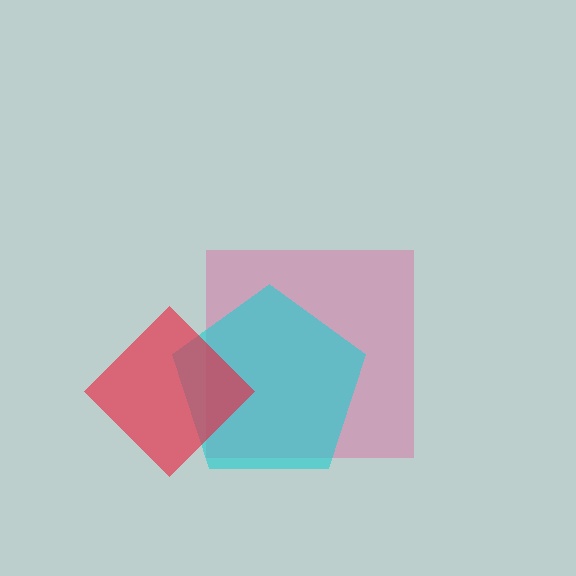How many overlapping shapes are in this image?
There are 3 overlapping shapes in the image.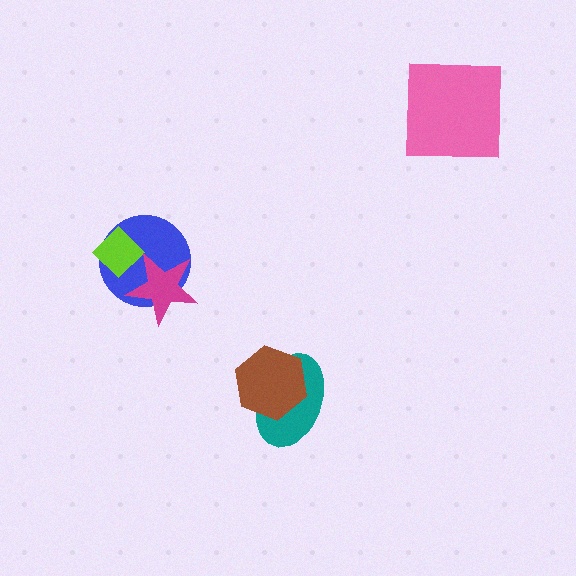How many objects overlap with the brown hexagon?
1 object overlaps with the brown hexagon.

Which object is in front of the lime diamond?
The magenta star is in front of the lime diamond.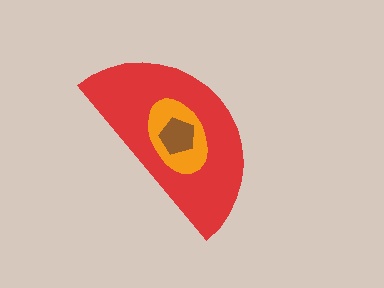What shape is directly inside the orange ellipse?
The brown pentagon.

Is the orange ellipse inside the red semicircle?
Yes.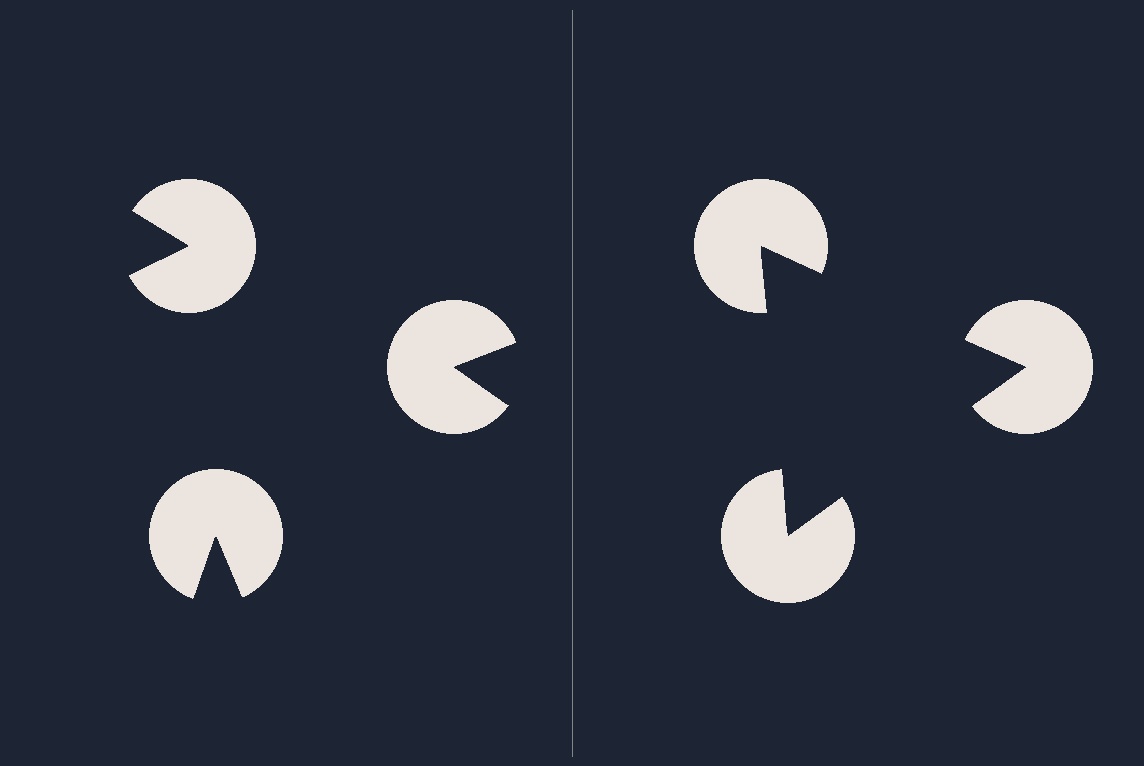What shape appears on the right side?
An illusory triangle.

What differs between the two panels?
The pac-man discs are positioned identically on both sides; only the wedge orientations differ. On the right they align to a triangle; on the left they are misaligned.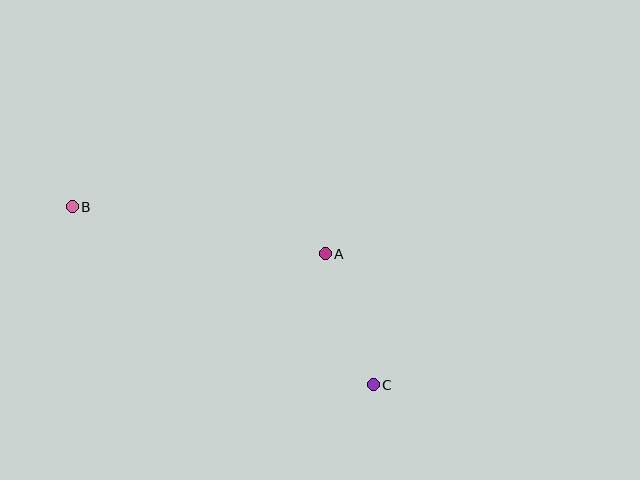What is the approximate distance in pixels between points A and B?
The distance between A and B is approximately 257 pixels.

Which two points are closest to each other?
Points A and C are closest to each other.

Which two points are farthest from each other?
Points B and C are farthest from each other.